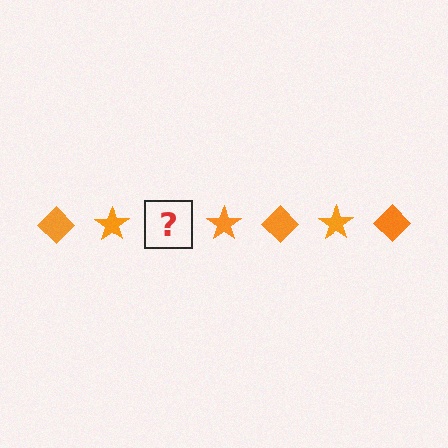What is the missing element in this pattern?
The missing element is an orange diamond.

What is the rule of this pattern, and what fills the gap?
The rule is that the pattern cycles through diamond, star shapes in orange. The gap should be filled with an orange diamond.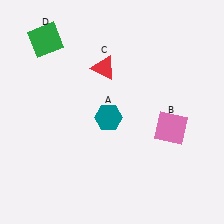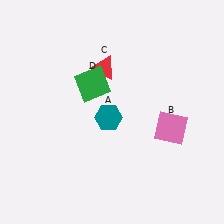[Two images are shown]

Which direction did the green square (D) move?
The green square (D) moved right.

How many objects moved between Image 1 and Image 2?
1 object moved between the two images.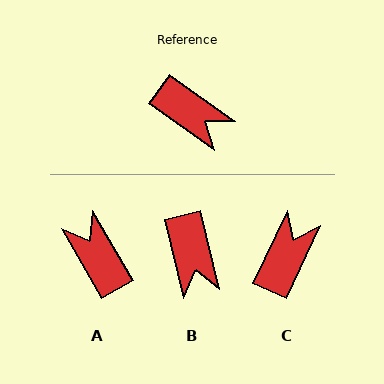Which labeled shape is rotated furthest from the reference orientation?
A, about 156 degrees away.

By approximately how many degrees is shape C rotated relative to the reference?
Approximately 100 degrees counter-clockwise.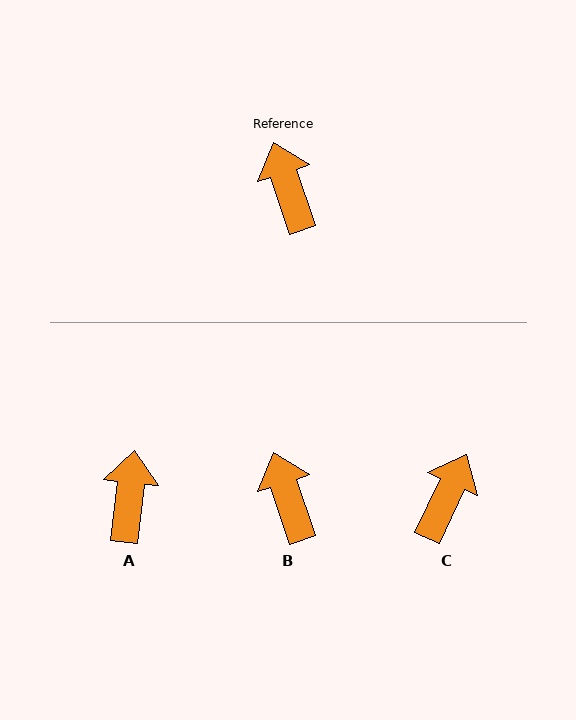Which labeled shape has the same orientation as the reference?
B.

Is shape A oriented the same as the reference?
No, it is off by about 24 degrees.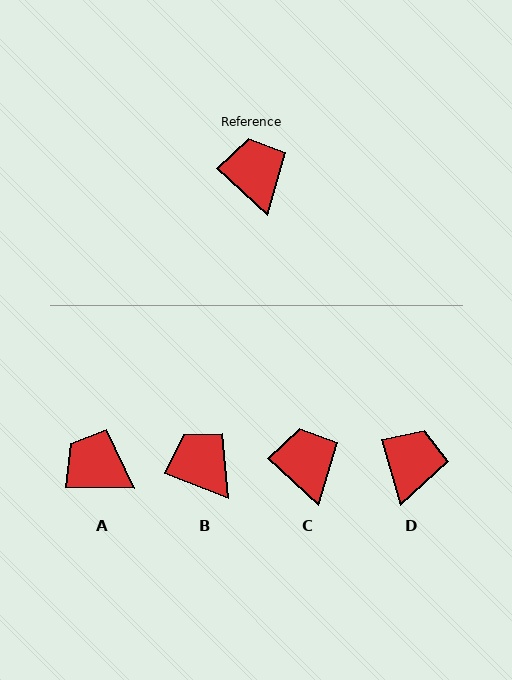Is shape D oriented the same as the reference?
No, it is off by about 31 degrees.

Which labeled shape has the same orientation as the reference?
C.